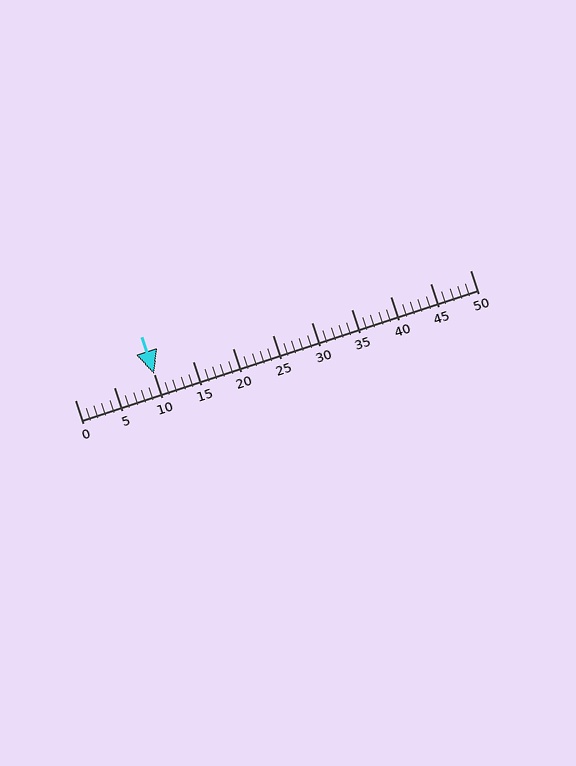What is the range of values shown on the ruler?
The ruler shows values from 0 to 50.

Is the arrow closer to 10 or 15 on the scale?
The arrow is closer to 10.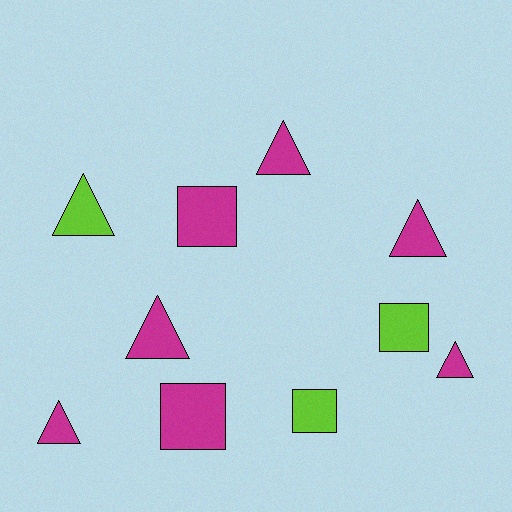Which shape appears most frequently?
Triangle, with 6 objects.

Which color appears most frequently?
Magenta, with 7 objects.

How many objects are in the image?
There are 10 objects.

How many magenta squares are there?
There are 2 magenta squares.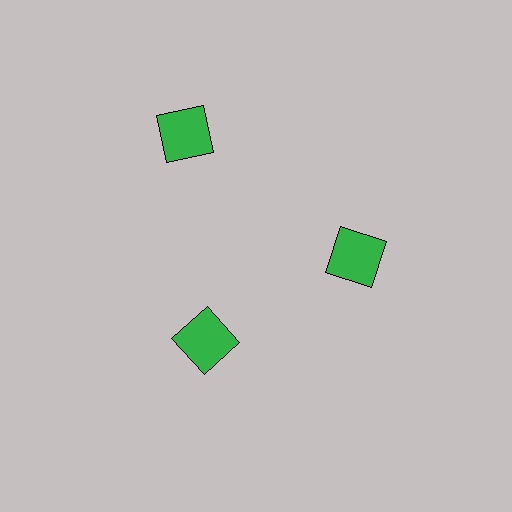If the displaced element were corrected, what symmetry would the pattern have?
It would have 3-fold rotational symmetry — the pattern would map onto itself every 120 degrees.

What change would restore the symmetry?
The symmetry would be restored by moving it inward, back onto the ring so that all 3 squares sit at equal angles and equal distance from the center.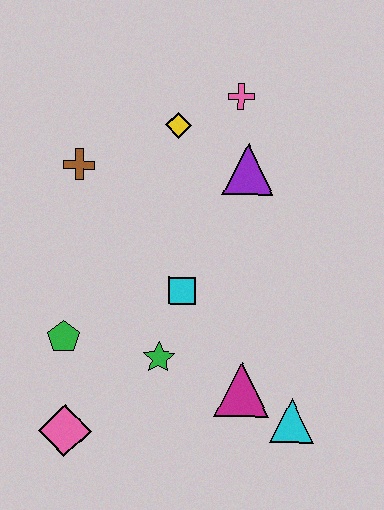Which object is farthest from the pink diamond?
The pink cross is farthest from the pink diamond.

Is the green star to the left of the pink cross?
Yes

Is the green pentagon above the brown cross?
No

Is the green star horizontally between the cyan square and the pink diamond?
Yes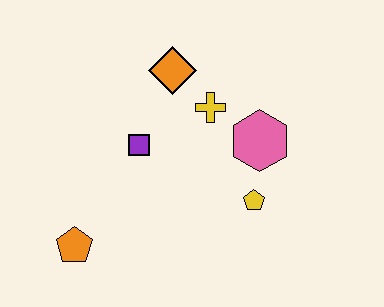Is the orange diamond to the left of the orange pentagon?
No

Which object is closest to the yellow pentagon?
The pink hexagon is closest to the yellow pentagon.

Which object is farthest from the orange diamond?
The orange pentagon is farthest from the orange diamond.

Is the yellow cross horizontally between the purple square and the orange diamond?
No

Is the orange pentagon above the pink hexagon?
No